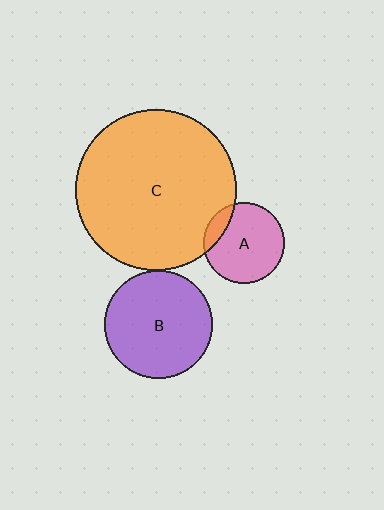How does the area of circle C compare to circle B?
Approximately 2.3 times.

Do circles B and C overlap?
Yes.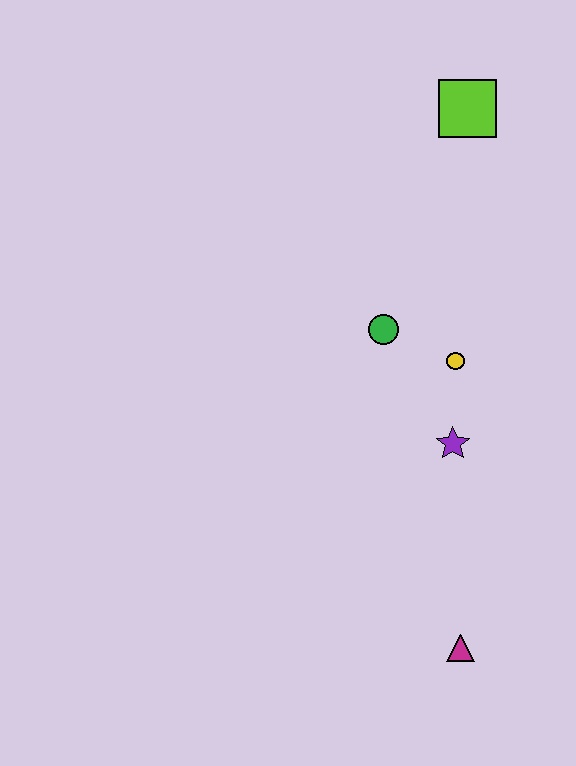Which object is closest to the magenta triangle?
The purple star is closest to the magenta triangle.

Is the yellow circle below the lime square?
Yes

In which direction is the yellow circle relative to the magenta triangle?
The yellow circle is above the magenta triangle.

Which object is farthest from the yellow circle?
The magenta triangle is farthest from the yellow circle.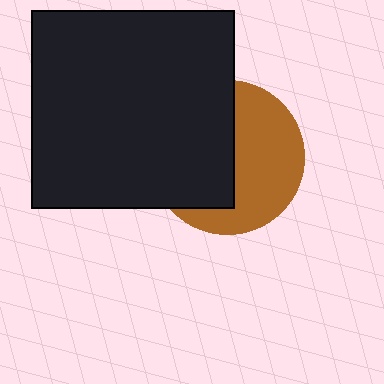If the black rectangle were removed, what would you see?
You would see the complete brown circle.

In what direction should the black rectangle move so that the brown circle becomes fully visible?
The black rectangle should move left. That is the shortest direction to clear the overlap and leave the brown circle fully visible.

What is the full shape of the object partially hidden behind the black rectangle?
The partially hidden object is a brown circle.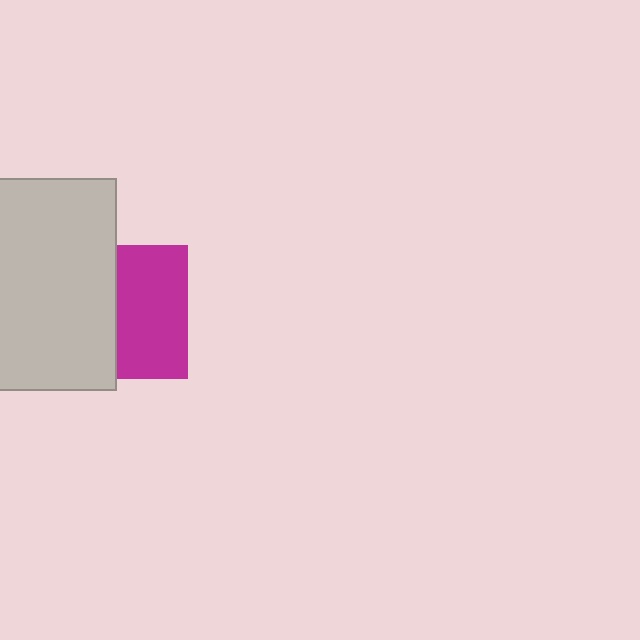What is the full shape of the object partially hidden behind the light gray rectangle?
The partially hidden object is a magenta square.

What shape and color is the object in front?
The object in front is a light gray rectangle.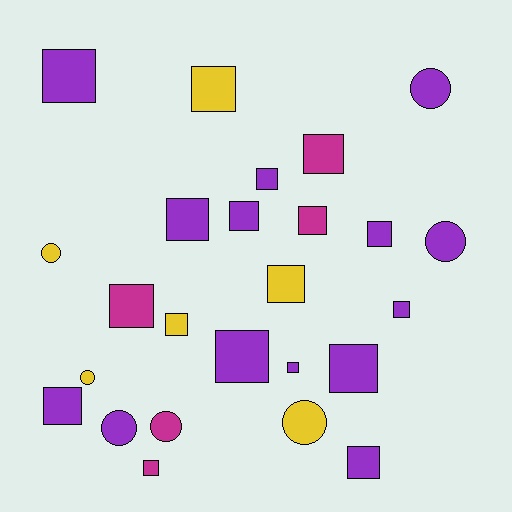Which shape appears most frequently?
Square, with 18 objects.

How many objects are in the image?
There are 25 objects.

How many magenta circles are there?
There is 1 magenta circle.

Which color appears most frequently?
Purple, with 14 objects.